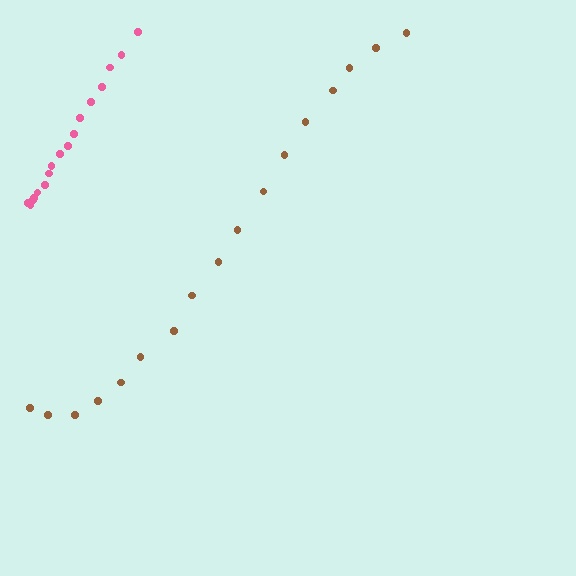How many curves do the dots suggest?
There are 2 distinct paths.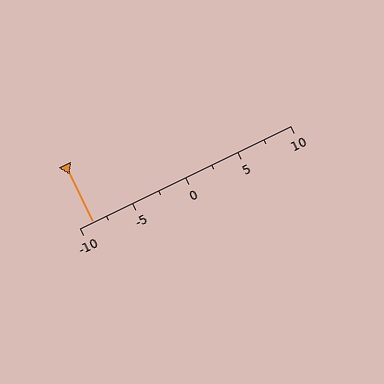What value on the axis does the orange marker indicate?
The marker indicates approximately -8.8.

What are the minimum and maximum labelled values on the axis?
The axis runs from -10 to 10.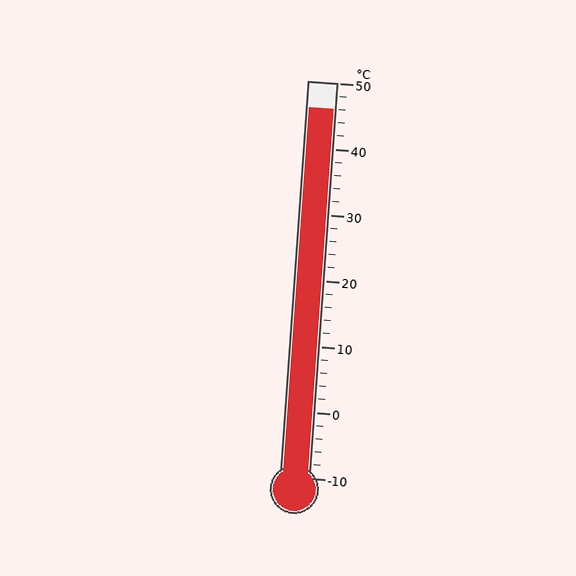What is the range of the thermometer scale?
The thermometer scale ranges from -10°C to 50°C.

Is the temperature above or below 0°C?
The temperature is above 0°C.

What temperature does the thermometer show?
The thermometer shows approximately 46°C.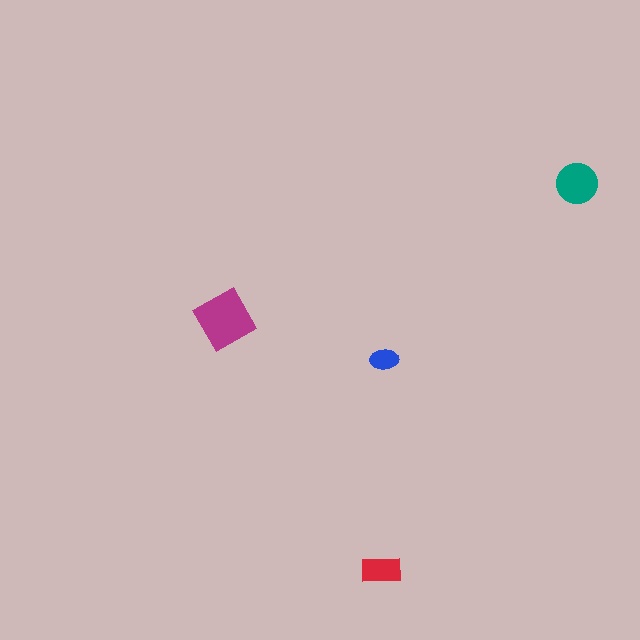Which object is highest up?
The teal circle is topmost.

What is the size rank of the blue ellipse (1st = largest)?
4th.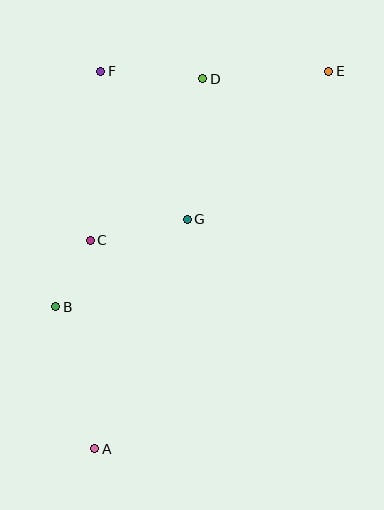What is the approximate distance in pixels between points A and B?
The distance between A and B is approximately 148 pixels.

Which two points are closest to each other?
Points B and C are closest to each other.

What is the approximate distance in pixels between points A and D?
The distance between A and D is approximately 386 pixels.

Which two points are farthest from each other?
Points A and E are farthest from each other.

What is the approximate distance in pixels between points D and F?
The distance between D and F is approximately 103 pixels.